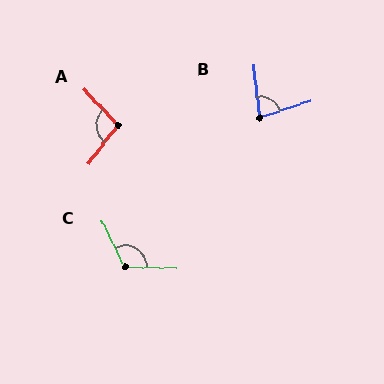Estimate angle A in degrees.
Approximately 99 degrees.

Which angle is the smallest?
B, at approximately 78 degrees.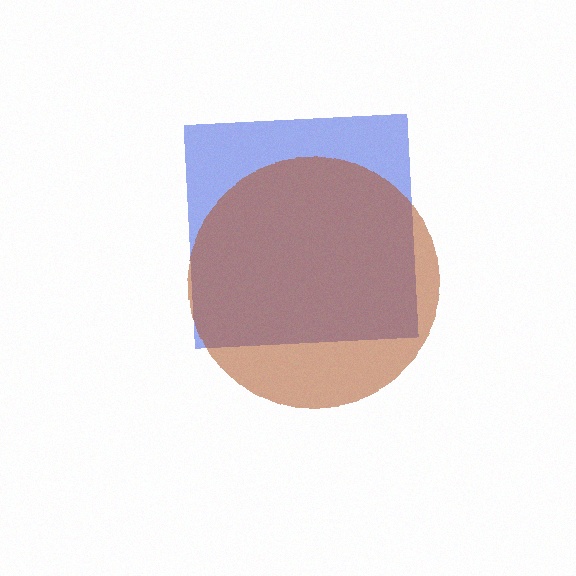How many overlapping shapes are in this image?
There are 2 overlapping shapes in the image.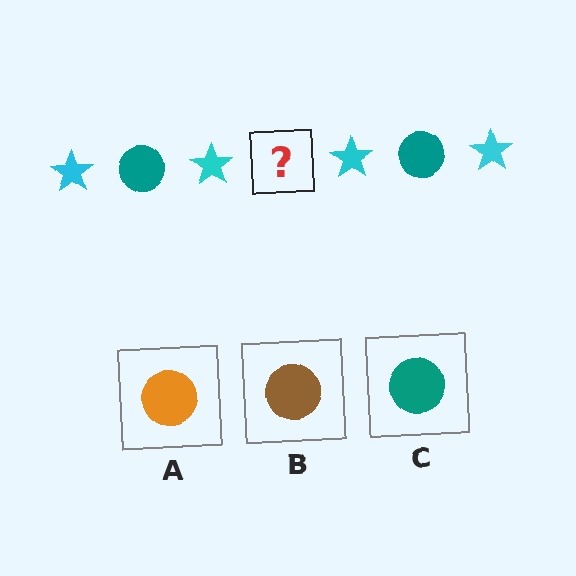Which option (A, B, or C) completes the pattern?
C.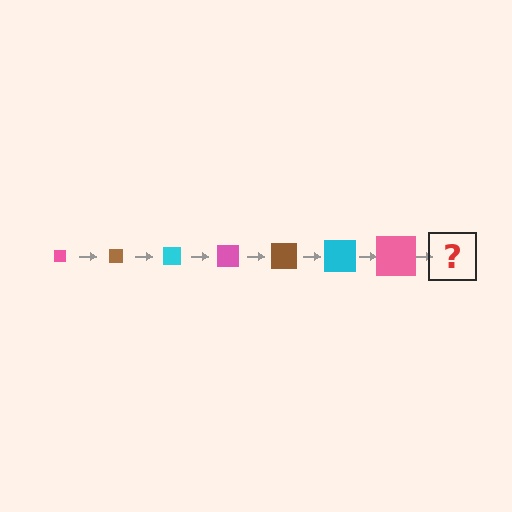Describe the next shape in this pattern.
It should be a brown square, larger than the previous one.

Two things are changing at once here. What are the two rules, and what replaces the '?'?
The two rules are that the square grows larger each step and the color cycles through pink, brown, and cyan. The '?' should be a brown square, larger than the previous one.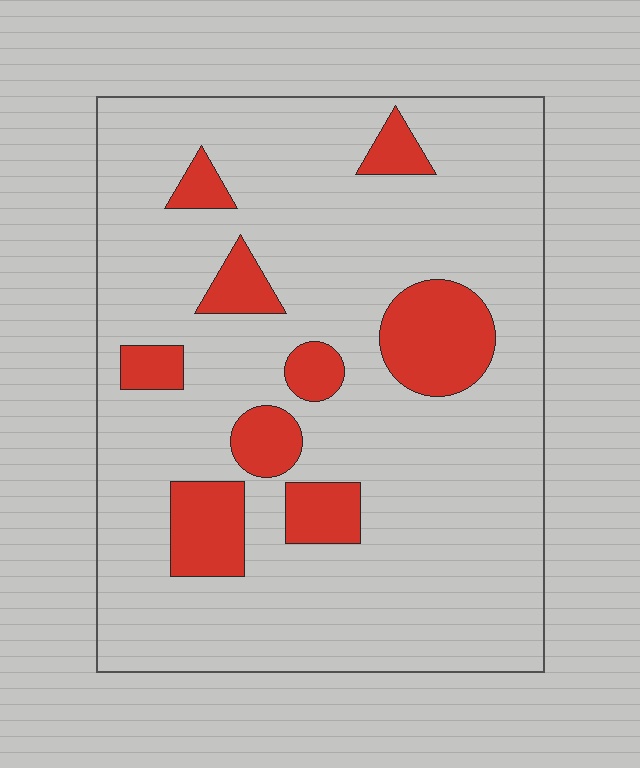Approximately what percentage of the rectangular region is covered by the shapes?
Approximately 15%.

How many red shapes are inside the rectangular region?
9.